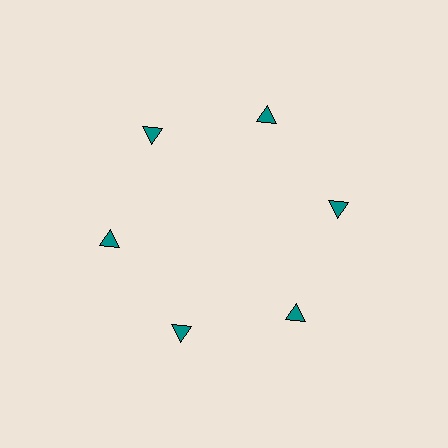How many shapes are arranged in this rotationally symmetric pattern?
There are 6 shapes, arranged in 6 groups of 1.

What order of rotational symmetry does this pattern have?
This pattern has 6-fold rotational symmetry.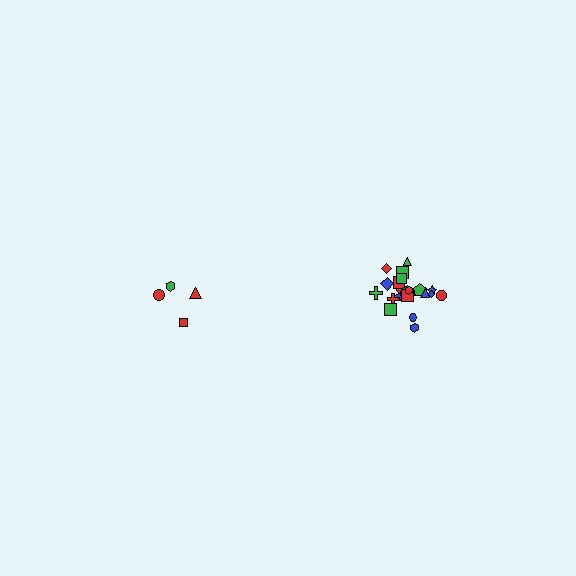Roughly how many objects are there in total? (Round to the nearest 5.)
Roughly 25 objects in total.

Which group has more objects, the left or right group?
The right group.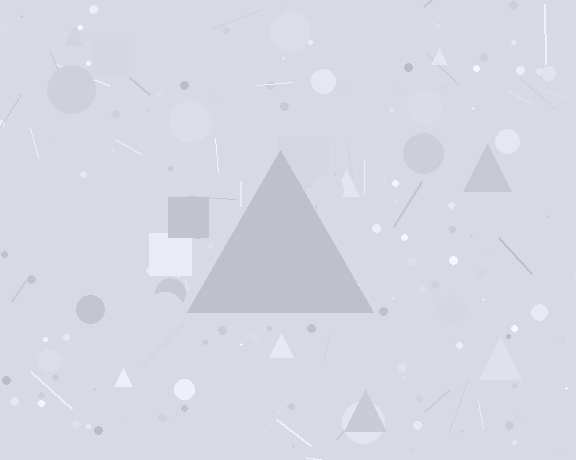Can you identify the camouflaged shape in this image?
The camouflaged shape is a triangle.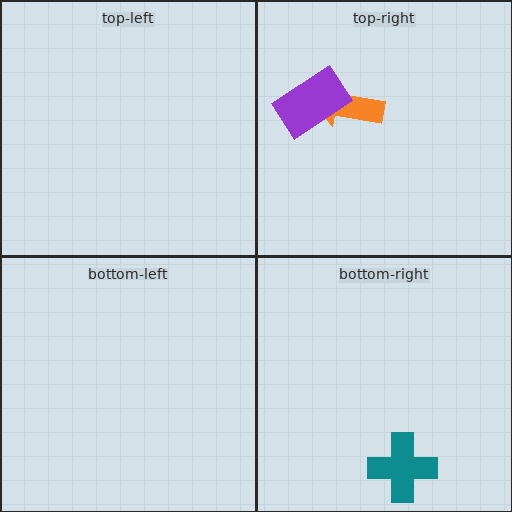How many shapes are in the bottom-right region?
1.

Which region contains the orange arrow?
The top-right region.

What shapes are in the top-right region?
The orange arrow, the purple rectangle.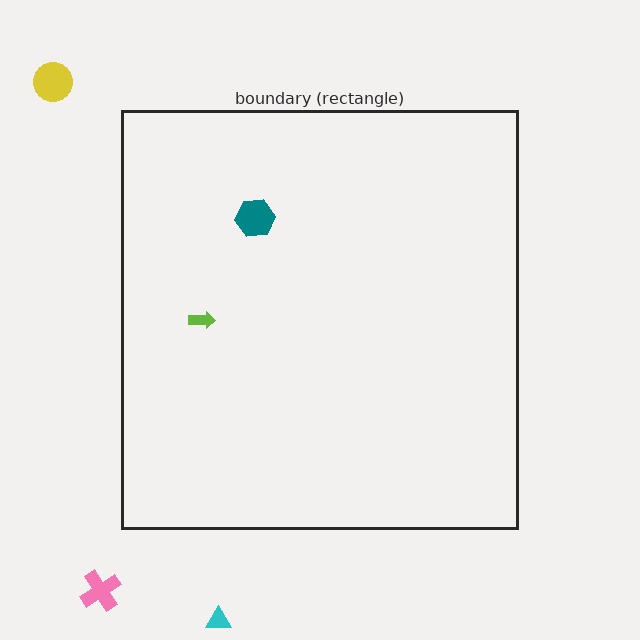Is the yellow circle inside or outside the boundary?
Outside.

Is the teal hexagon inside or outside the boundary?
Inside.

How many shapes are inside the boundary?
2 inside, 3 outside.